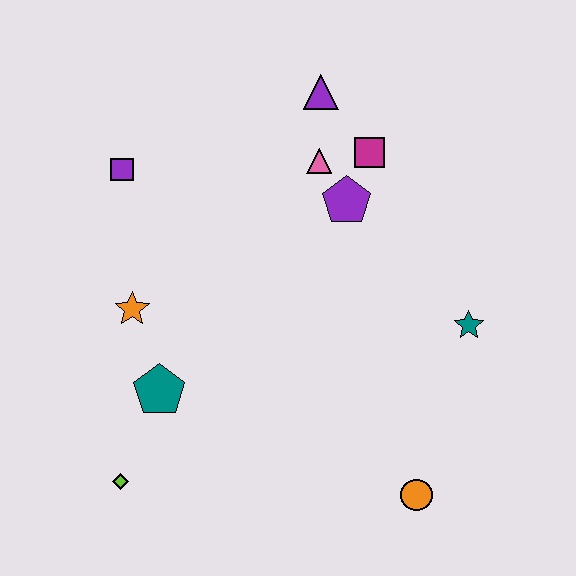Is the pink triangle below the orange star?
No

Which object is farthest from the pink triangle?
The lime diamond is farthest from the pink triangle.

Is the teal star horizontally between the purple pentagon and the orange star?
No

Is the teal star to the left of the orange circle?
No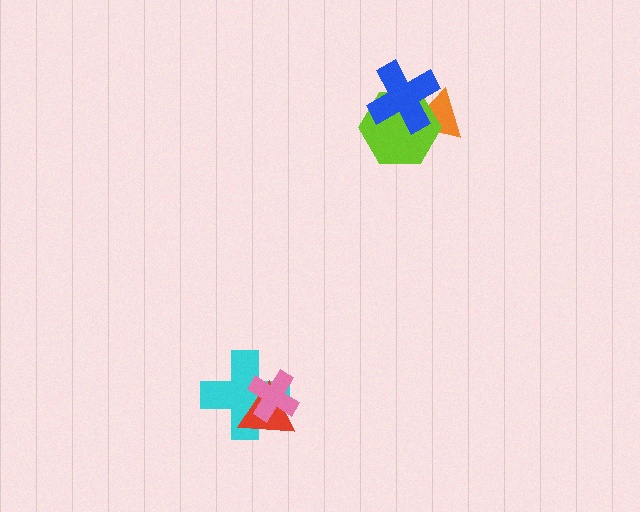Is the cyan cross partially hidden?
Yes, it is partially covered by another shape.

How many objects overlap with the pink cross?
2 objects overlap with the pink cross.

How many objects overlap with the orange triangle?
2 objects overlap with the orange triangle.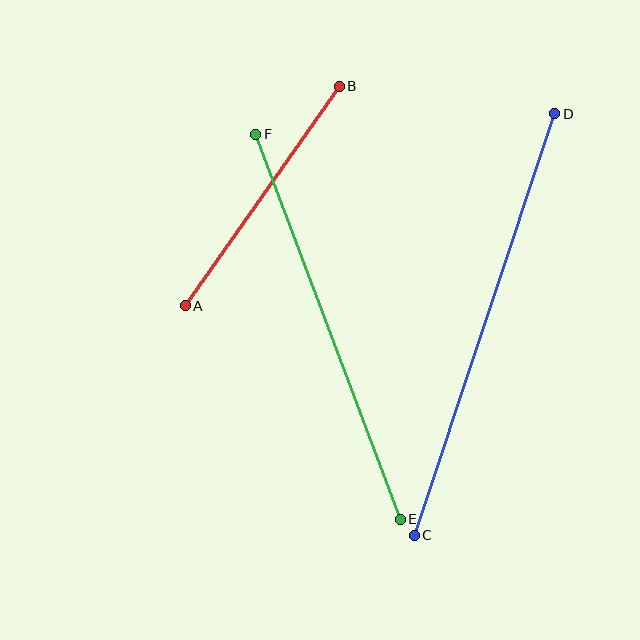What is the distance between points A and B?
The distance is approximately 268 pixels.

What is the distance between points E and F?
The distance is approximately 411 pixels.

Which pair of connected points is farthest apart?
Points C and D are farthest apart.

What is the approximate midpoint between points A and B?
The midpoint is at approximately (262, 196) pixels.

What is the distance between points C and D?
The distance is approximately 444 pixels.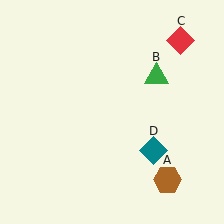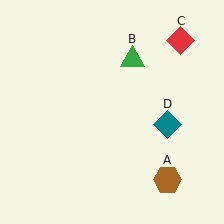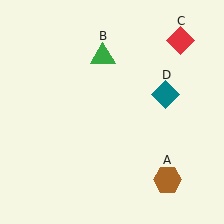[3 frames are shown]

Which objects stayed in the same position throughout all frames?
Brown hexagon (object A) and red diamond (object C) remained stationary.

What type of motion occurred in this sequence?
The green triangle (object B), teal diamond (object D) rotated counterclockwise around the center of the scene.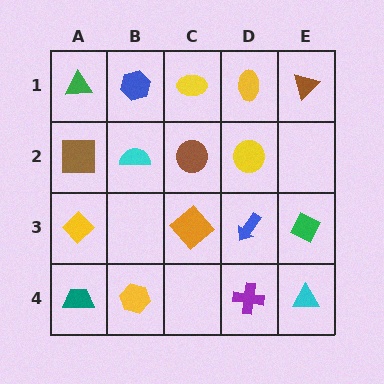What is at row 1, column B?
A blue hexagon.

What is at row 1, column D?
A yellow ellipse.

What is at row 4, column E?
A cyan triangle.